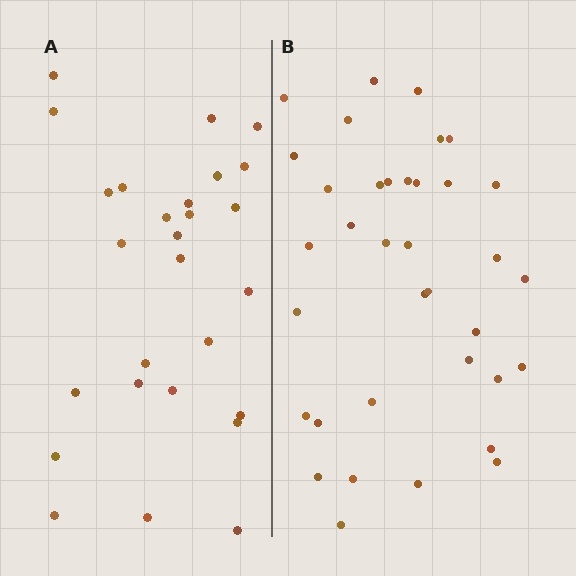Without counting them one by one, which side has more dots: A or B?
Region B (the right region) has more dots.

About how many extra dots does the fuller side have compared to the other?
Region B has roughly 8 or so more dots than region A.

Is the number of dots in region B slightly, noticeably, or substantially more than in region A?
Region B has noticeably more, but not dramatically so. The ratio is roughly 1.3 to 1.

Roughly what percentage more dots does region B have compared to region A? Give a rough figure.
About 35% more.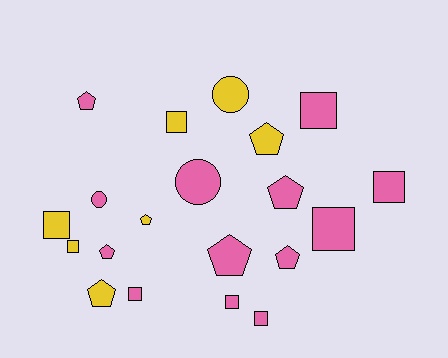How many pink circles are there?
There are 2 pink circles.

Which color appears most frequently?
Pink, with 13 objects.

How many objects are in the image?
There are 20 objects.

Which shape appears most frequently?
Square, with 9 objects.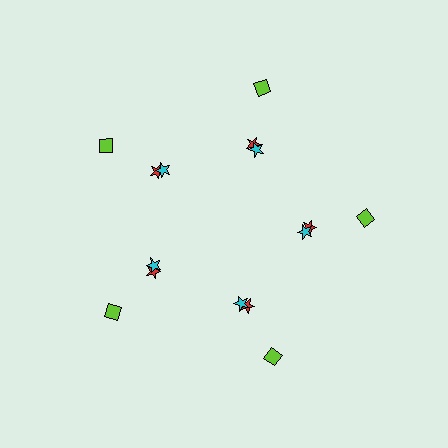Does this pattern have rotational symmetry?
Yes, this pattern has 5-fold rotational symmetry. It looks the same after rotating 72 degrees around the center.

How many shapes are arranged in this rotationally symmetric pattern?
There are 15 shapes, arranged in 5 groups of 3.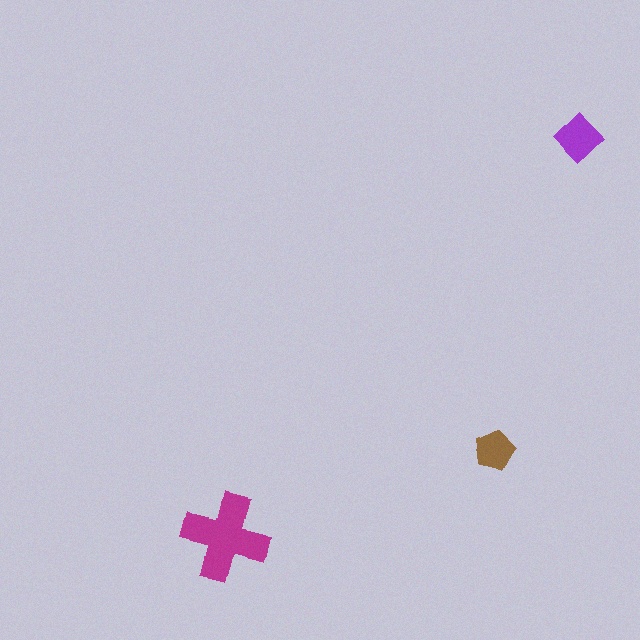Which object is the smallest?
The brown pentagon.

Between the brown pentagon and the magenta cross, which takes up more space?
The magenta cross.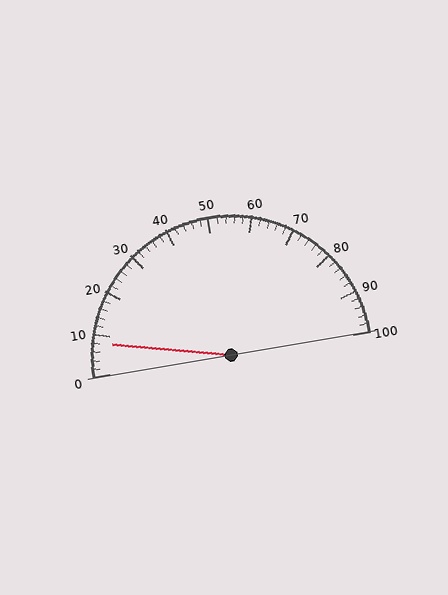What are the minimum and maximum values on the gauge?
The gauge ranges from 0 to 100.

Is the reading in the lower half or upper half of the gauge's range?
The reading is in the lower half of the range (0 to 100).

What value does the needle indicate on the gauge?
The needle indicates approximately 8.